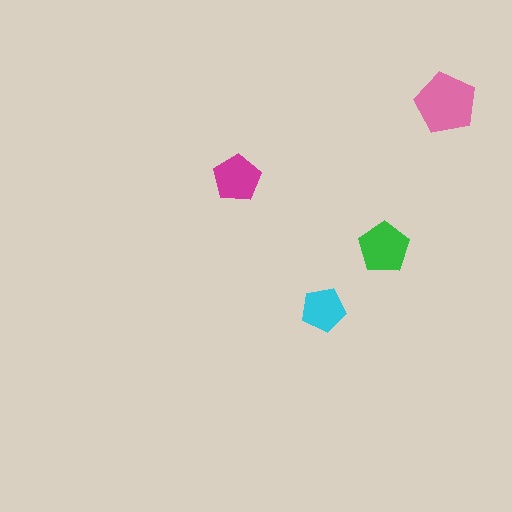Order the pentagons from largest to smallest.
the pink one, the green one, the magenta one, the cyan one.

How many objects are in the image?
There are 4 objects in the image.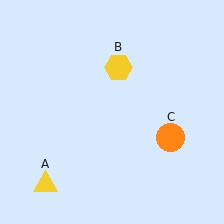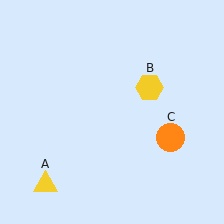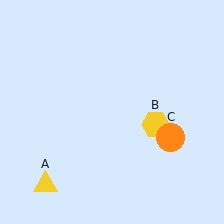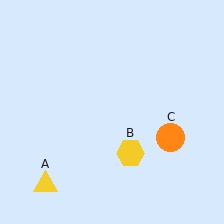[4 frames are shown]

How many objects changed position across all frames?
1 object changed position: yellow hexagon (object B).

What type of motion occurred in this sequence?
The yellow hexagon (object B) rotated clockwise around the center of the scene.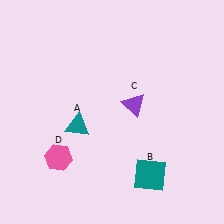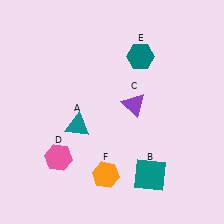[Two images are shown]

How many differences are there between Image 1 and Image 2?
There are 2 differences between the two images.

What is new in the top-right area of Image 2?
A teal hexagon (E) was added in the top-right area of Image 2.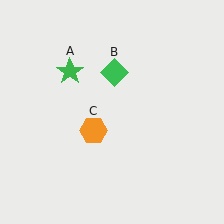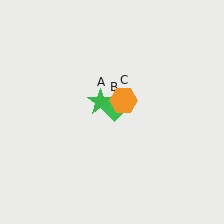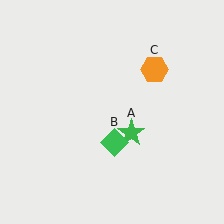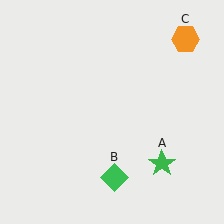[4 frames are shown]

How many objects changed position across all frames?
3 objects changed position: green star (object A), green diamond (object B), orange hexagon (object C).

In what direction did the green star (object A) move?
The green star (object A) moved down and to the right.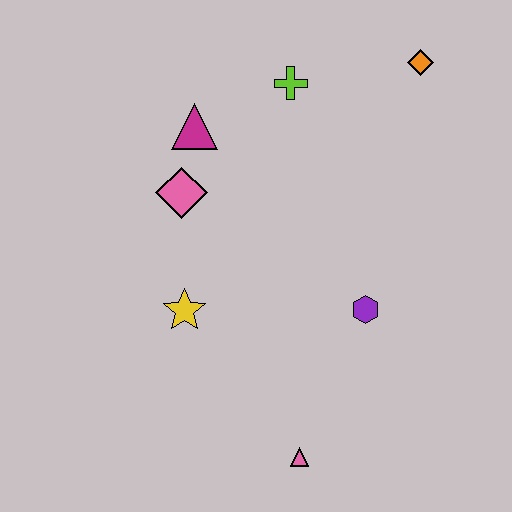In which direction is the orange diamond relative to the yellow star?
The orange diamond is above the yellow star.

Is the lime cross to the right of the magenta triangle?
Yes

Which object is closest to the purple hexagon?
The pink triangle is closest to the purple hexagon.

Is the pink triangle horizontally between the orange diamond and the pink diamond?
Yes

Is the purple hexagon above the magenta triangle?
No